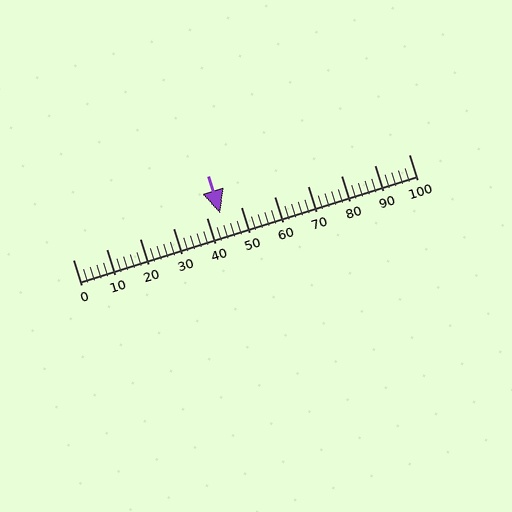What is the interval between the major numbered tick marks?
The major tick marks are spaced 10 units apart.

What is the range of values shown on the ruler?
The ruler shows values from 0 to 100.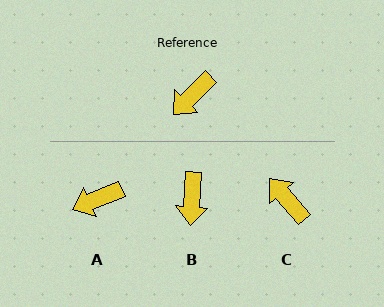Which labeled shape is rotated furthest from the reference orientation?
C, about 94 degrees away.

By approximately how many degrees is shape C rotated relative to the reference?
Approximately 94 degrees clockwise.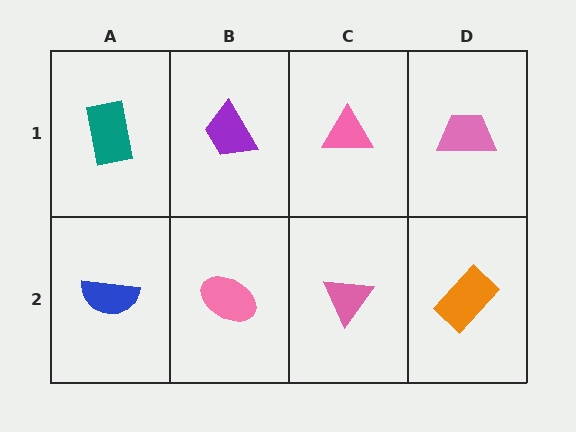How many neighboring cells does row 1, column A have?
2.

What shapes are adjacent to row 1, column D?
An orange rectangle (row 2, column D), a pink triangle (row 1, column C).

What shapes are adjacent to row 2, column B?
A purple trapezoid (row 1, column B), a blue semicircle (row 2, column A), a pink triangle (row 2, column C).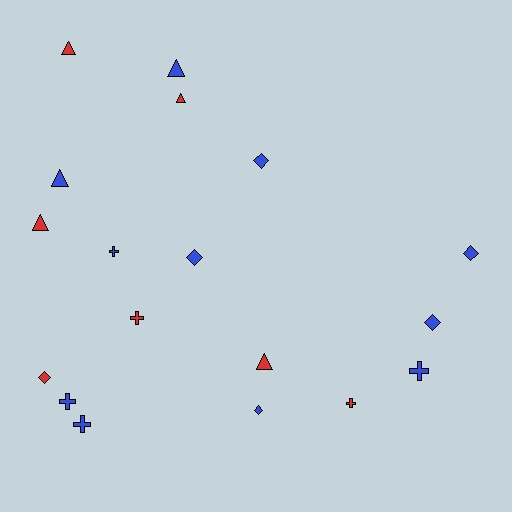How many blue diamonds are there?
There are 5 blue diamonds.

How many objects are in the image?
There are 18 objects.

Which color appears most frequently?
Blue, with 11 objects.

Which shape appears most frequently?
Triangle, with 6 objects.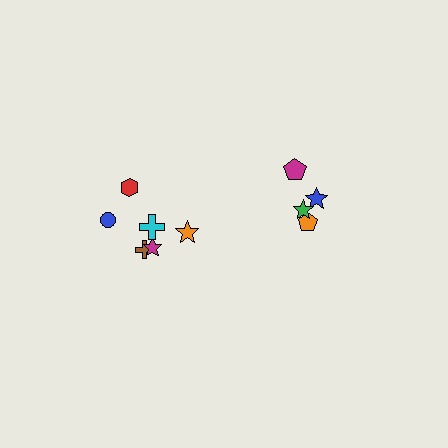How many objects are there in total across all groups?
There are 10 objects.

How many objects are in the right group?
There are 4 objects.